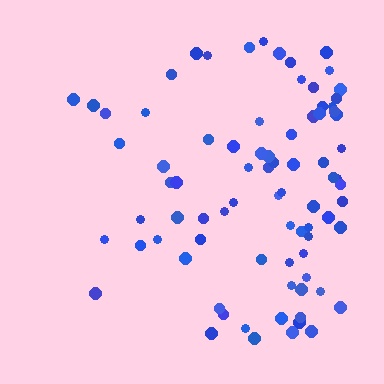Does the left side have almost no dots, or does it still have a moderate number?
Still a moderate number, just noticeably fewer than the right.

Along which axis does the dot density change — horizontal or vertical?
Horizontal.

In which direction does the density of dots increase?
From left to right, with the right side densest.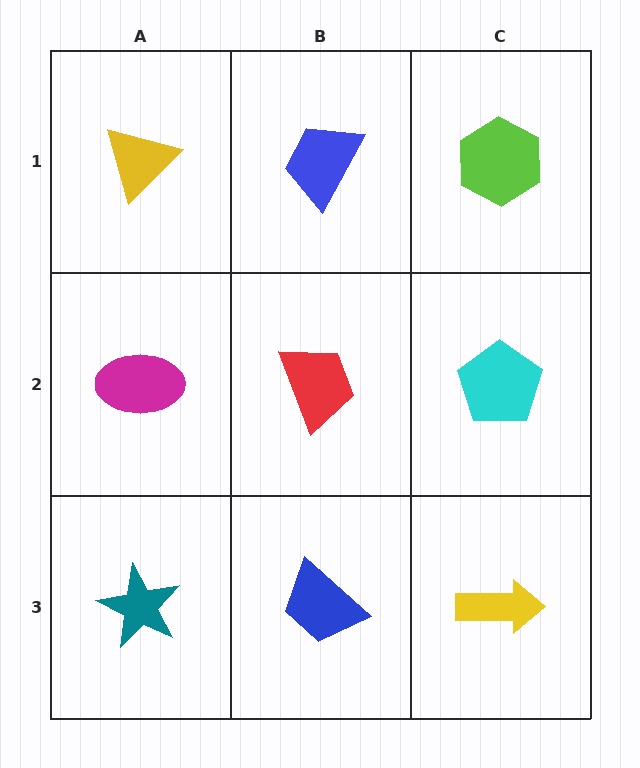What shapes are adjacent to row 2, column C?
A lime hexagon (row 1, column C), a yellow arrow (row 3, column C), a red trapezoid (row 2, column B).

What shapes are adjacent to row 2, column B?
A blue trapezoid (row 1, column B), a blue trapezoid (row 3, column B), a magenta ellipse (row 2, column A), a cyan pentagon (row 2, column C).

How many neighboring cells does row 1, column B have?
3.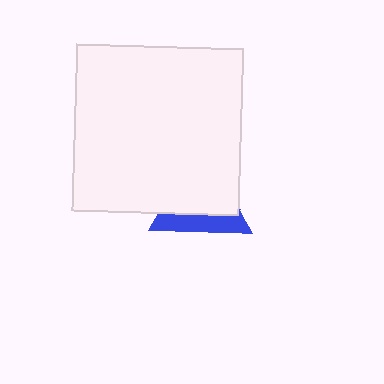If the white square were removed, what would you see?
You would see the complete blue triangle.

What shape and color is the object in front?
The object in front is a white square.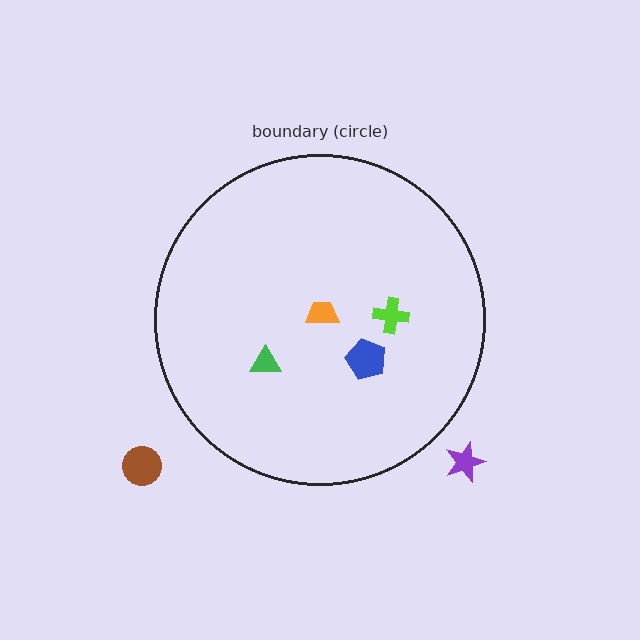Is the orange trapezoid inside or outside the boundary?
Inside.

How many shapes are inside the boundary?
4 inside, 2 outside.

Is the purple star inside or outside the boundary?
Outside.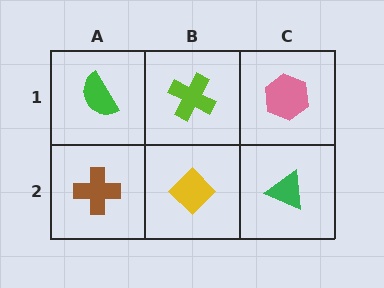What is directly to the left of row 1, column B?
A green semicircle.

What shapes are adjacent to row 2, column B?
A lime cross (row 1, column B), a brown cross (row 2, column A), a green triangle (row 2, column C).